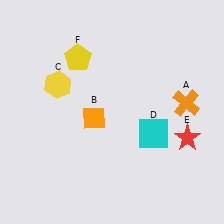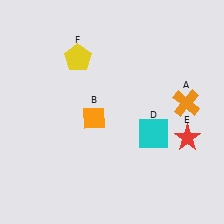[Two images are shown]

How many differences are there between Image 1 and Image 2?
There is 1 difference between the two images.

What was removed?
The yellow hexagon (C) was removed in Image 2.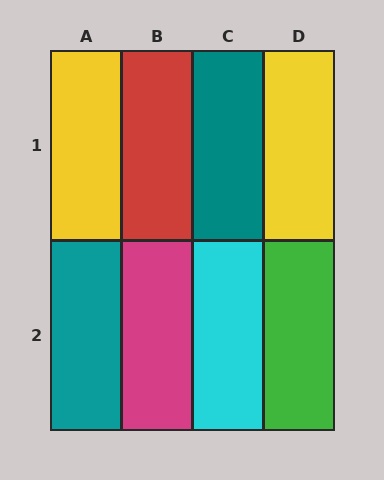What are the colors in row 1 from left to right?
Yellow, red, teal, yellow.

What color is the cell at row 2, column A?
Teal.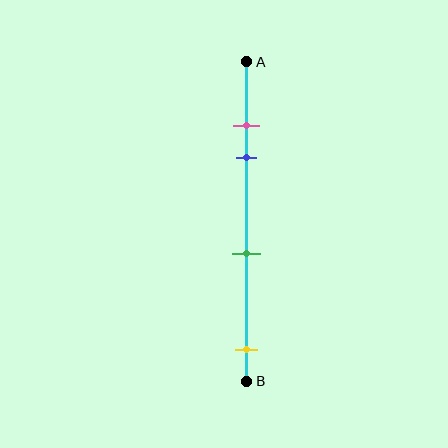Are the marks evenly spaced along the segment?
No, the marks are not evenly spaced.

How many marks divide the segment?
There are 4 marks dividing the segment.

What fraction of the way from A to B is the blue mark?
The blue mark is approximately 30% (0.3) of the way from A to B.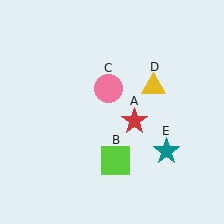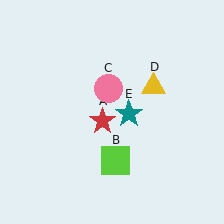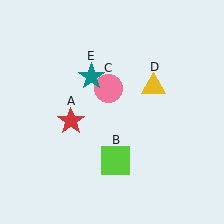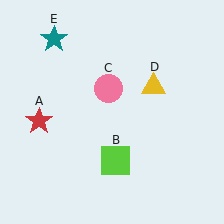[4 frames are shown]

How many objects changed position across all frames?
2 objects changed position: red star (object A), teal star (object E).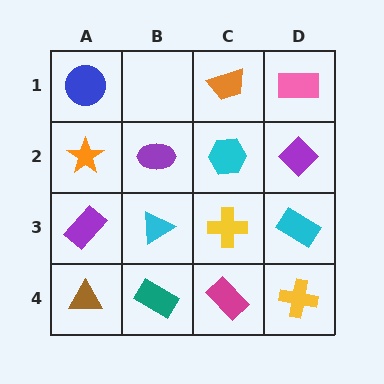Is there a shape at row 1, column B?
No, that cell is empty.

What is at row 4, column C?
A magenta rectangle.